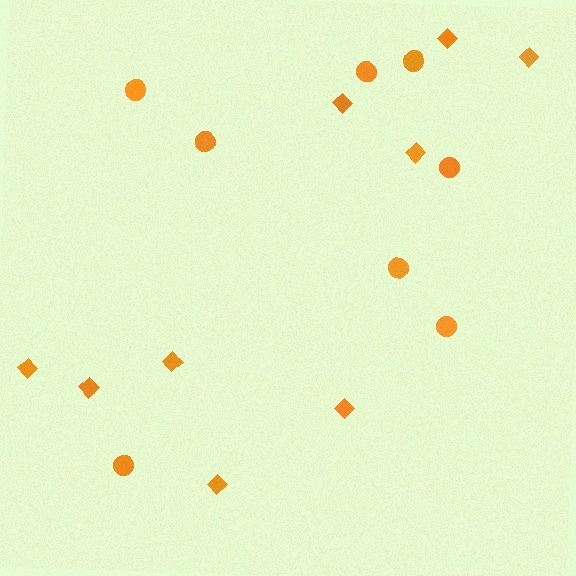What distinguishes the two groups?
There are 2 groups: one group of diamonds (9) and one group of circles (8).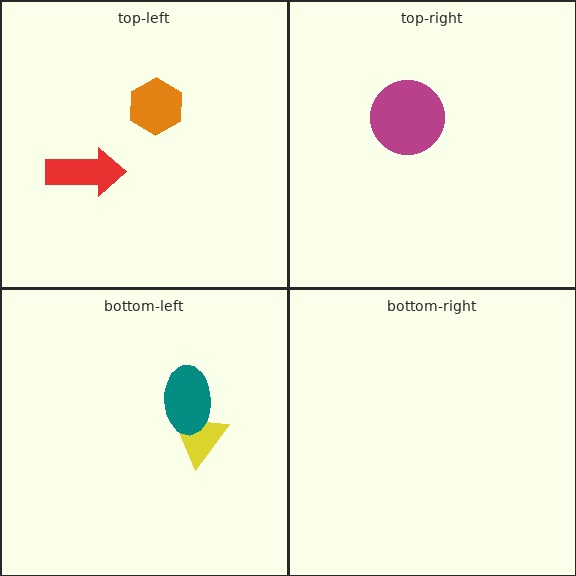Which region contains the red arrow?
The top-left region.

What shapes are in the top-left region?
The orange hexagon, the red arrow.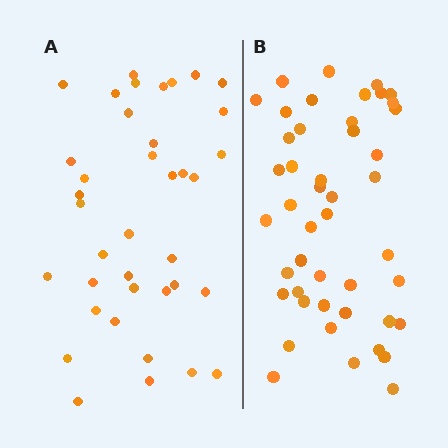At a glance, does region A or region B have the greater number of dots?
Region B (the right region) has more dots.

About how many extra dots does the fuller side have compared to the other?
Region B has roughly 8 or so more dots than region A.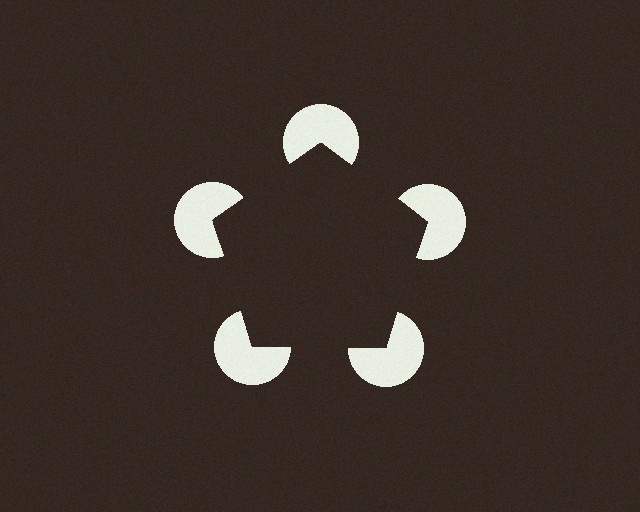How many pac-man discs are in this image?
There are 5 — one at each vertex of the illusory pentagon.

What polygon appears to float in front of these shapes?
An illusory pentagon — its edges are inferred from the aligned wedge cuts in the pac-man discs, not physically drawn.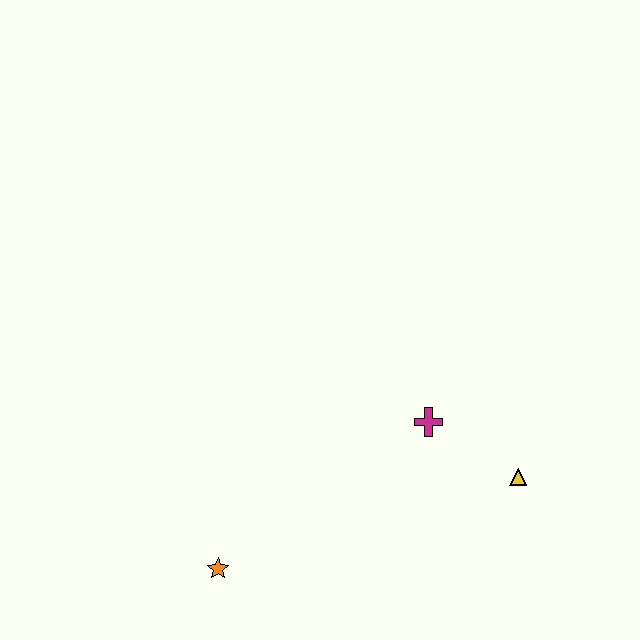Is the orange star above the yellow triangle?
No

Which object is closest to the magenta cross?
The yellow triangle is closest to the magenta cross.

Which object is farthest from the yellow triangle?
The orange star is farthest from the yellow triangle.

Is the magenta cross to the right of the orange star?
Yes